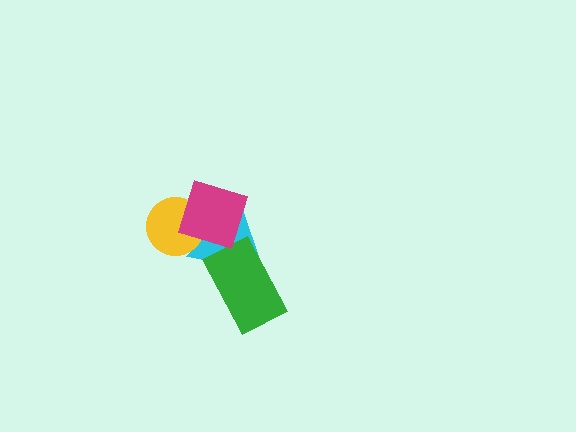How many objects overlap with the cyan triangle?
3 objects overlap with the cyan triangle.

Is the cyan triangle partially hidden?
Yes, it is partially covered by another shape.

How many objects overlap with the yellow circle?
2 objects overlap with the yellow circle.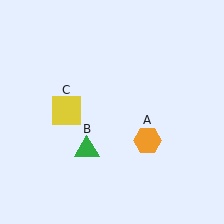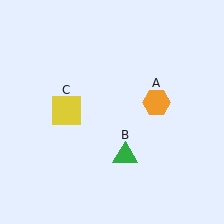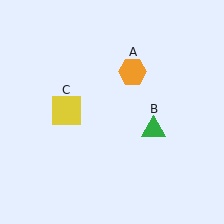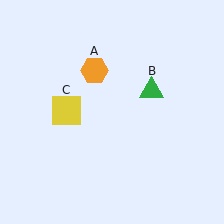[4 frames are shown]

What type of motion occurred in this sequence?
The orange hexagon (object A), green triangle (object B) rotated counterclockwise around the center of the scene.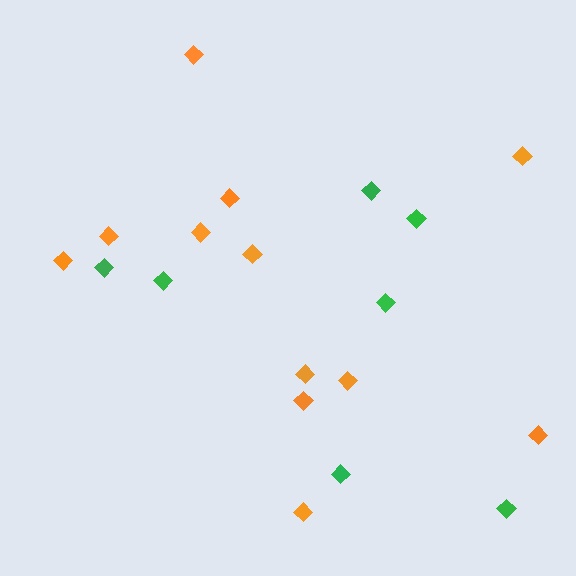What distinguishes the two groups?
There are 2 groups: one group of orange diamonds (12) and one group of green diamonds (7).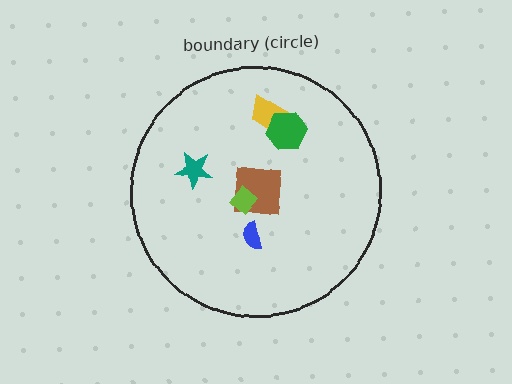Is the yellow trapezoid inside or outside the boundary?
Inside.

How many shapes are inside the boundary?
6 inside, 0 outside.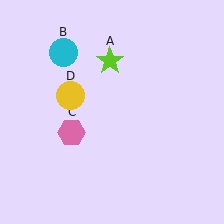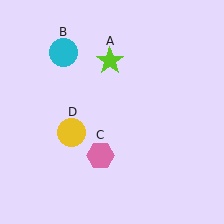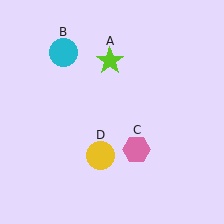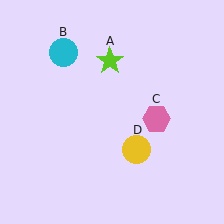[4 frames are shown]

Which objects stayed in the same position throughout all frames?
Lime star (object A) and cyan circle (object B) remained stationary.